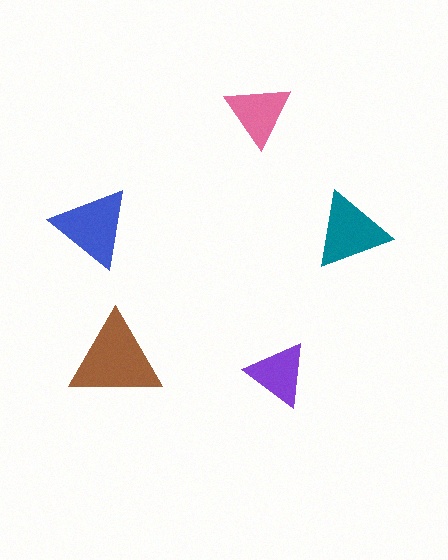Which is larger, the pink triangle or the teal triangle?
The teal one.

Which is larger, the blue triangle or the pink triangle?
The blue one.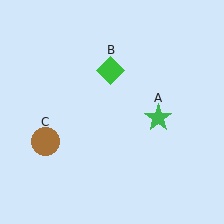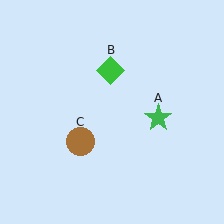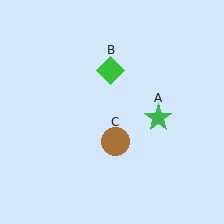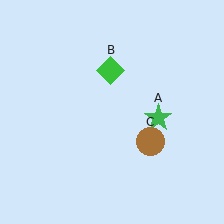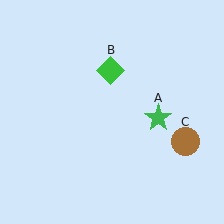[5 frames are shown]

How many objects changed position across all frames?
1 object changed position: brown circle (object C).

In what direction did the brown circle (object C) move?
The brown circle (object C) moved right.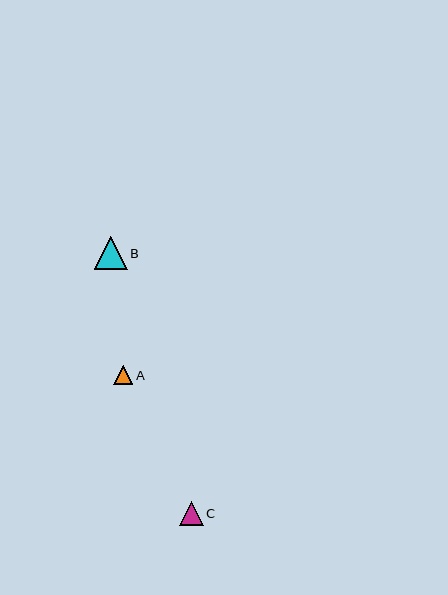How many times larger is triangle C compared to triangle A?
Triangle C is approximately 1.3 times the size of triangle A.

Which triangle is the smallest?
Triangle A is the smallest with a size of approximately 19 pixels.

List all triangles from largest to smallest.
From largest to smallest: B, C, A.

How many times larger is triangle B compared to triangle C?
Triangle B is approximately 1.4 times the size of triangle C.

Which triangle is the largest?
Triangle B is the largest with a size of approximately 33 pixels.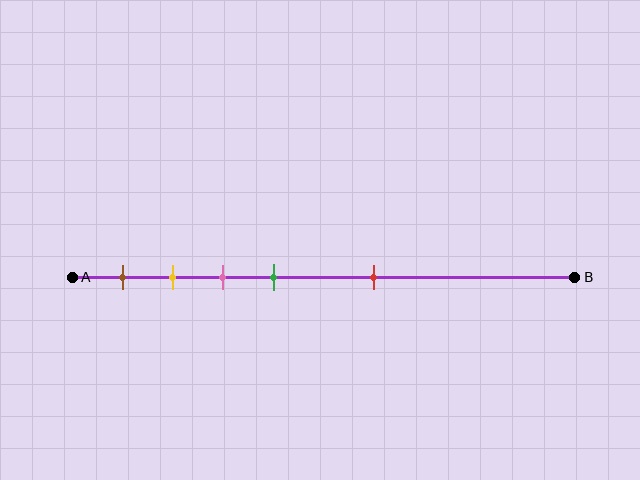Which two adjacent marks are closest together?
The yellow and pink marks are the closest adjacent pair.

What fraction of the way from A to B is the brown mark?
The brown mark is approximately 10% (0.1) of the way from A to B.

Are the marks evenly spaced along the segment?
No, the marks are not evenly spaced.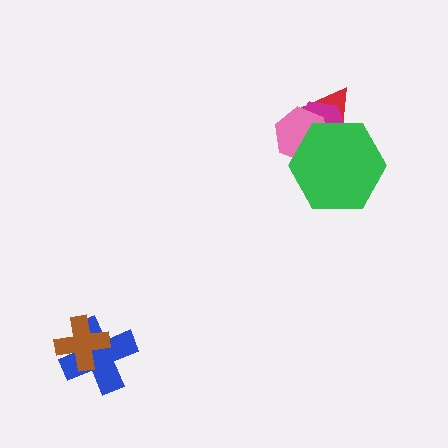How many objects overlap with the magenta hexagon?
3 objects overlap with the magenta hexagon.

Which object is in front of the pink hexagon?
The green hexagon is in front of the pink hexagon.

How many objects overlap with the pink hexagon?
3 objects overlap with the pink hexagon.